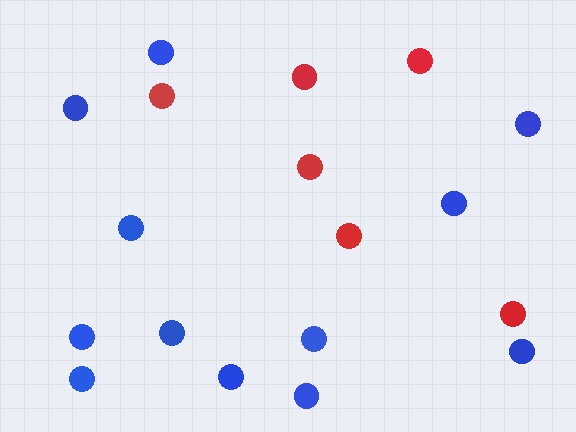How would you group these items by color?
There are 2 groups: one group of blue circles (12) and one group of red circles (6).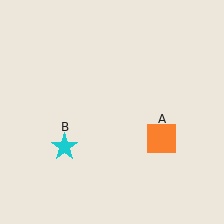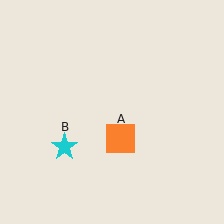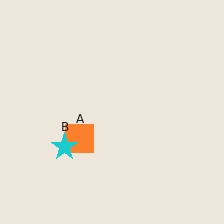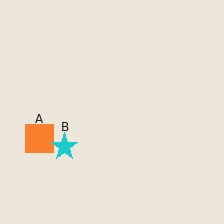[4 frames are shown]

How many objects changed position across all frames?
1 object changed position: orange square (object A).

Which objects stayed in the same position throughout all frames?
Cyan star (object B) remained stationary.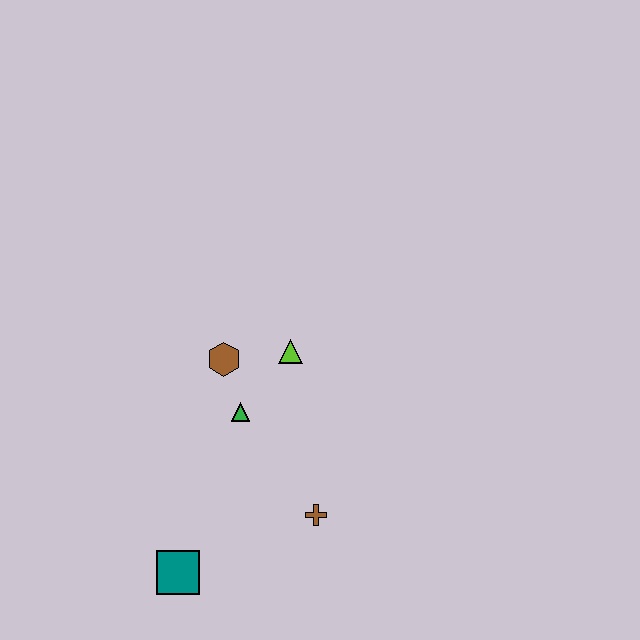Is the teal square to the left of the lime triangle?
Yes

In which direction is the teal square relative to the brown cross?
The teal square is to the left of the brown cross.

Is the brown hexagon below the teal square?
No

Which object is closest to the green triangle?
The brown hexagon is closest to the green triangle.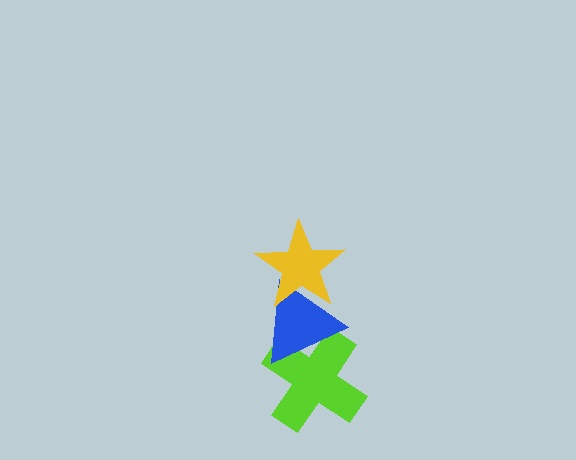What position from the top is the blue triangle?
The blue triangle is 2nd from the top.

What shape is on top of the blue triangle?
The yellow star is on top of the blue triangle.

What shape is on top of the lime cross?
The blue triangle is on top of the lime cross.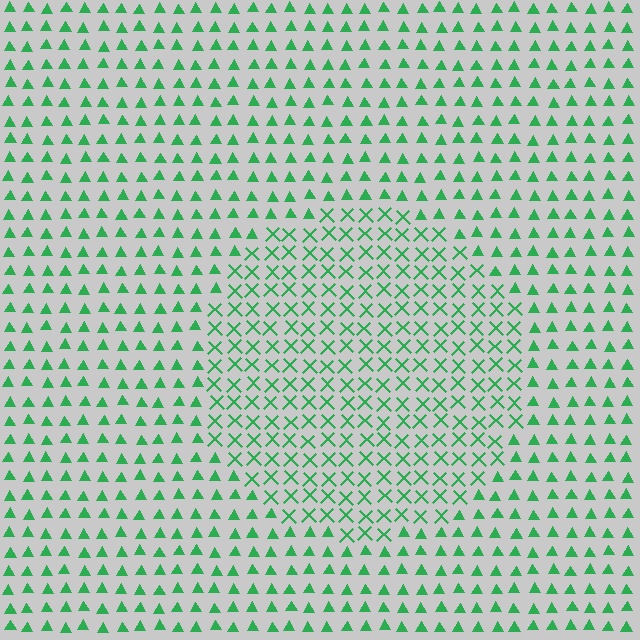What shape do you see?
I see a circle.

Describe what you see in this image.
The image is filled with small green elements arranged in a uniform grid. A circle-shaped region contains X marks, while the surrounding area contains triangles. The boundary is defined purely by the change in element shape.